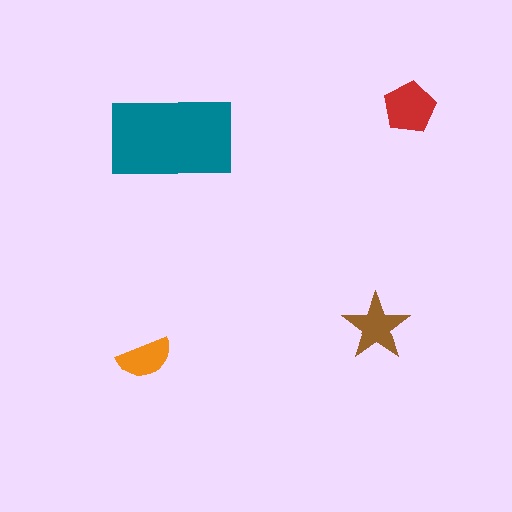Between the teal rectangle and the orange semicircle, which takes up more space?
The teal rectangle.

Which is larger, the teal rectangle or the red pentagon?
The teal rectangle.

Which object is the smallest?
The orange semicircle.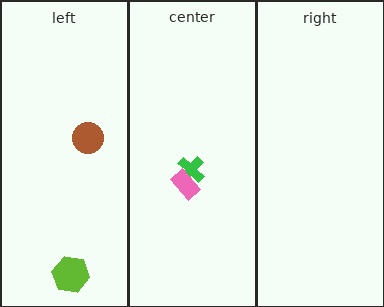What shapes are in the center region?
The green cross, the pink rectangle.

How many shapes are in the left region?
2.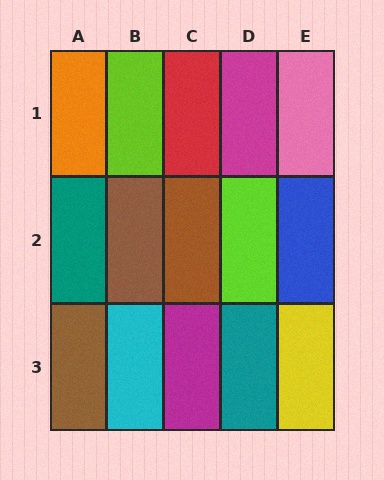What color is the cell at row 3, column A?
Brown.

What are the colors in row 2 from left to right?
Teal, brown, brown, lime, blue.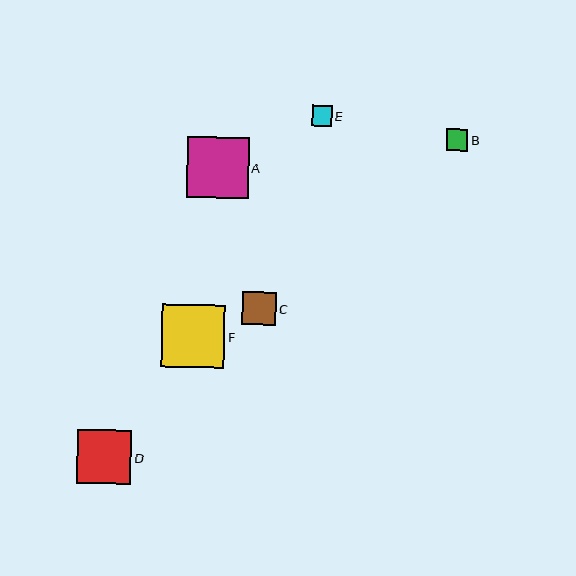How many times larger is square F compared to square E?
Square F is approximately 3.1 times the size of square E.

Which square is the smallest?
Square E is the smallest with a size of approximately 20 pixels.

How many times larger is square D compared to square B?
Square D is approximately 2.5 times the size of square B.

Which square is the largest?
Square F is the largest with a size of approximately 63 pixels.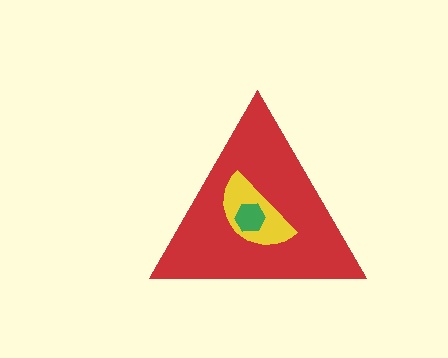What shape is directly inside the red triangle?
The yellow semicircle.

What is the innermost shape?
The green hexagon.